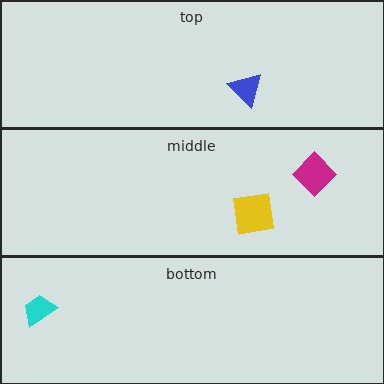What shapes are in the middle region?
The magenta diamond, the yellow square.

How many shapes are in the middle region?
2.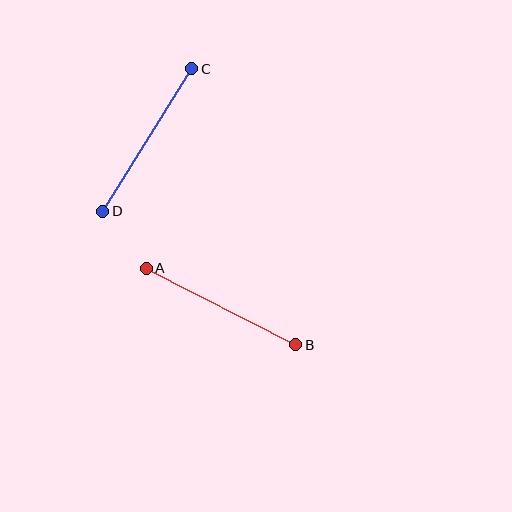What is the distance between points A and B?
The distance is approximately 168 pixels.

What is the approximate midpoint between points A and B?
The midpoint is at approximately (221, 307) pixels.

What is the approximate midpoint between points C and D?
The midpoint is at approximately (147, 140) pixels.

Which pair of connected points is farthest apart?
Points A and B are farthest apart.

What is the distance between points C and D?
The distance is approximately 168 pixels.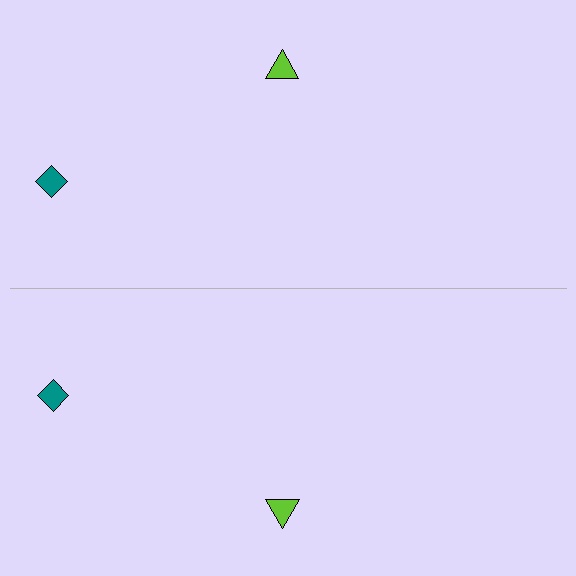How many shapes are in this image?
There are 4 shapes in this image.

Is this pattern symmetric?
Yes, this pattern has bilateral (reflection) symmetry.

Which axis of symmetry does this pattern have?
The pattern has a horizontal axis of symmetry running through the center of the image.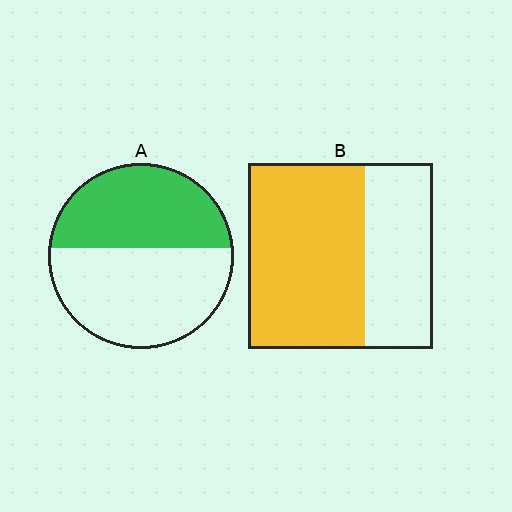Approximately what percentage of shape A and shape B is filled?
A is approximately 45% and B is approximately 65%.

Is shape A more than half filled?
No.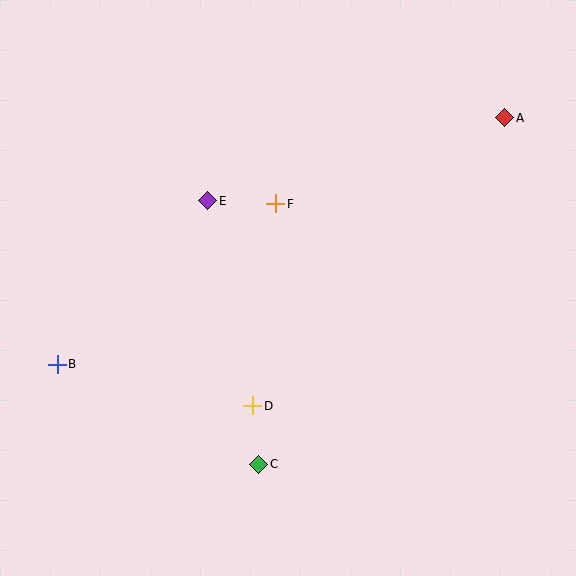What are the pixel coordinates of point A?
Point A is at (505, 118).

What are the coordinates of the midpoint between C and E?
The midpoint between C and E is at (233, 333).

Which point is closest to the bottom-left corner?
Point B is closest to the bottom-left corner.